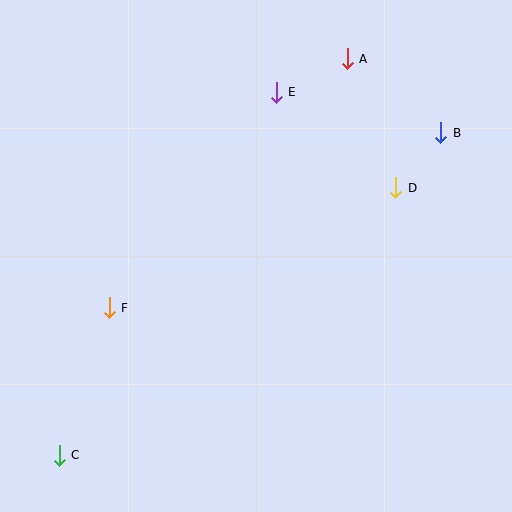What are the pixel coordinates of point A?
Point A is at (347, 59).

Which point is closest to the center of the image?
Point D at (396, 188) is closest to the center.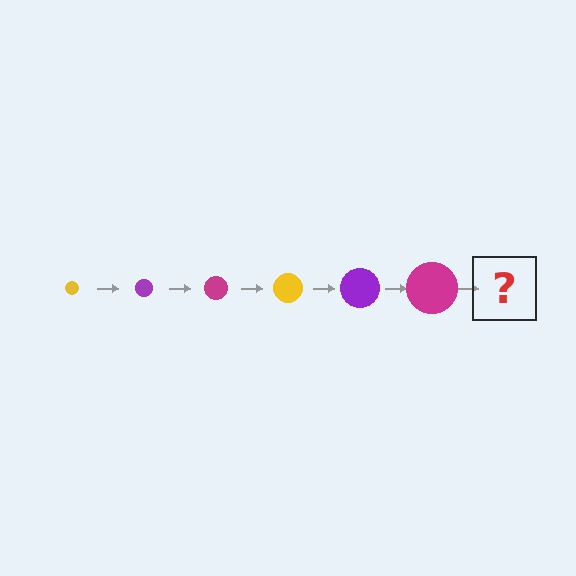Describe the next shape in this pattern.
It should be a yellow circle, larger than the previous one.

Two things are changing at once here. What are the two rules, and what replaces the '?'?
The two rules are that the circle grows larger each step and the color cycles through yellow, purple, and magenta. The '?' should be a yellow circle, larger than the previous one.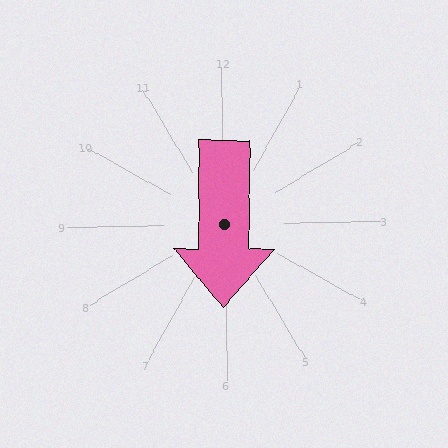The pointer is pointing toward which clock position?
Roughly 6 o'clock.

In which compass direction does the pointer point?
South.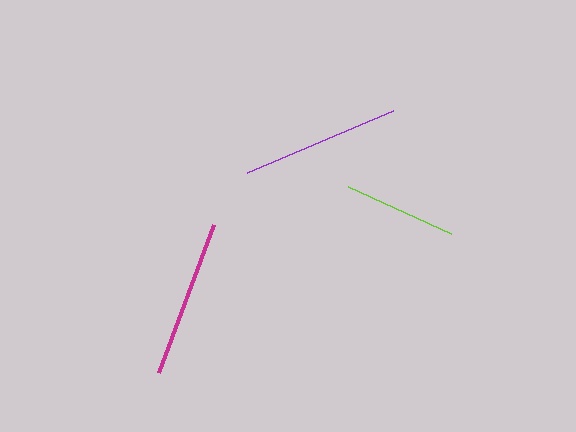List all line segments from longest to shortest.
From longest to shortest: purple, magenta, lime.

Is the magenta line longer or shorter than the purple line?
The purple line is longer than the magenta line.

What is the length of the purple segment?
The purple segment is approximately 158 pixels long.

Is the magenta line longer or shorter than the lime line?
The magenta line is longer than the lime line.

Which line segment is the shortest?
The lime line is the shortest at approximately 113 pixels.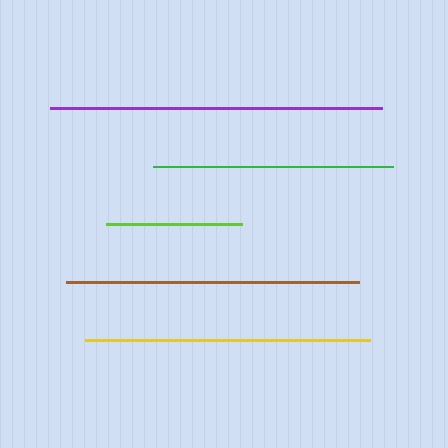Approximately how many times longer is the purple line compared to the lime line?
The purple line is approximately 2.4 times the length of the lime line.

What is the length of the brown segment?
The brown segment is approximately 294 pixels long.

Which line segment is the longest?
The purple line is the longest at approximately 331 pixels.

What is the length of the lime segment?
The lime segment is approximately 136 pixels long.